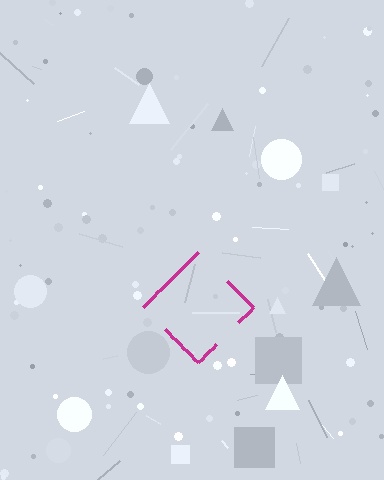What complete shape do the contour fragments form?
The contour fragments form a diamond.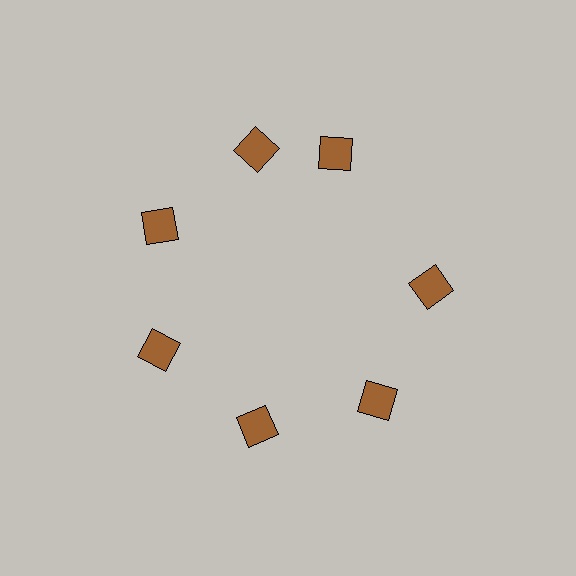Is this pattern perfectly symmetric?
No. The 7 brown diamonds are arranged in a ring, but one element near the 1 o'clock position is rotated out of alignment along the ring, breaking the 7-fold rotational symmetry.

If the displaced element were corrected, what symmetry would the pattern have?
It would have 7-fold rotational symmetry — the pattern would map onto itself every 51 degrees.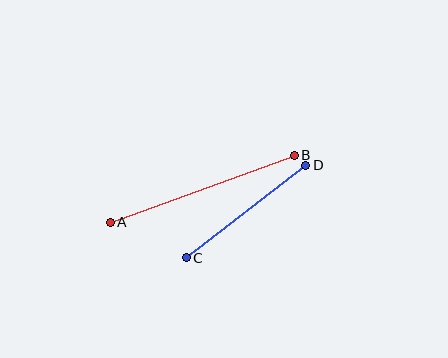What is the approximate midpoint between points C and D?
The midpoint is at approximately (246, 212) pixels.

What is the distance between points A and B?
The distance is approximately 196 pixels.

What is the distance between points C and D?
The distance is approximately 151 pixels.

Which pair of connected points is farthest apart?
Points A and B are farthest apart.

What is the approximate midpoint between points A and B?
The midpoint is at approximately (202, 189) pixels.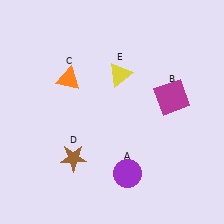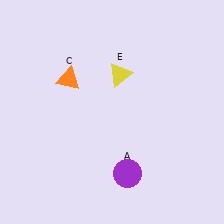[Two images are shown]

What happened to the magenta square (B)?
The magenta square (B) was removed in Image 2. It was in the top-right area of Image 1.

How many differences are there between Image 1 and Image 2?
There are 2 differences between the two images.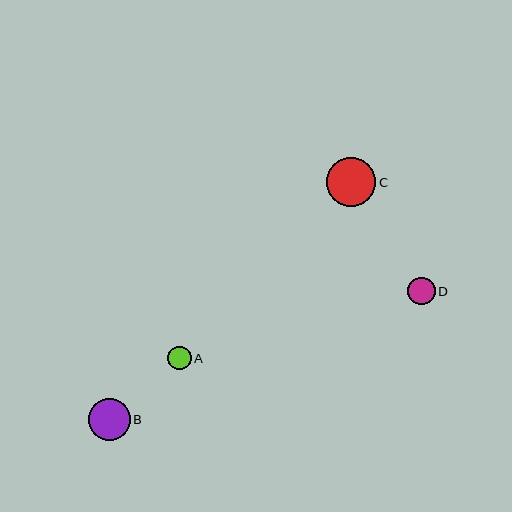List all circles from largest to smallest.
From largest to smallest: C, B, D, A.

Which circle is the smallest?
Circle A is the smallest with a size of approximately 23 pixels.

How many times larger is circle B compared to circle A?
Circle B is approximately 1.8 times the size of circle A.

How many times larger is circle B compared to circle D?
Circle B is approximately 1.5 times the size of circle D.